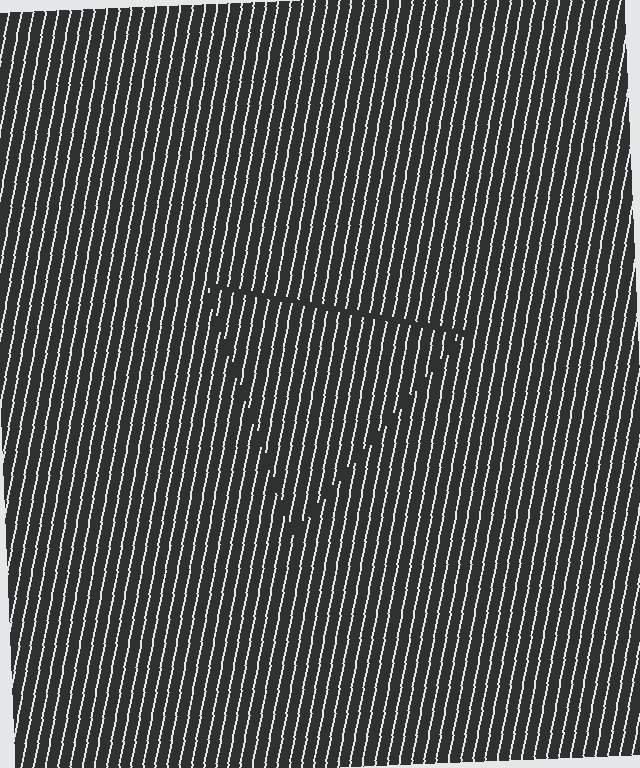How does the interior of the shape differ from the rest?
The interior of the shape contains the same grating, shifted by half a period — the contour is defined by the phase discontinuity where line-ends from the inner and outer gratings abut.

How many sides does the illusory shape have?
3 sides — the line-ends trace a triangle.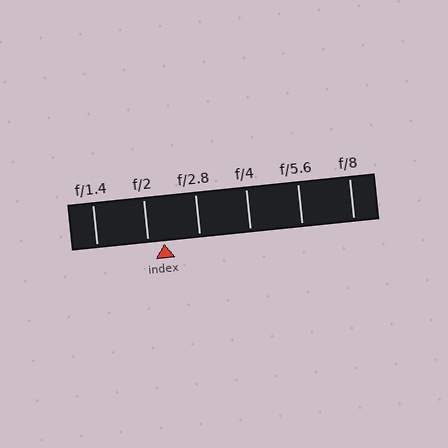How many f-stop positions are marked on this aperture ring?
There are 6 f-stop positions marked.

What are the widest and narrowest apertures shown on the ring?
The widest aperture shown is f/1.4 and the narrowest is f/8.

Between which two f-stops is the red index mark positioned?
The index mark is between f/2 and f/2.8.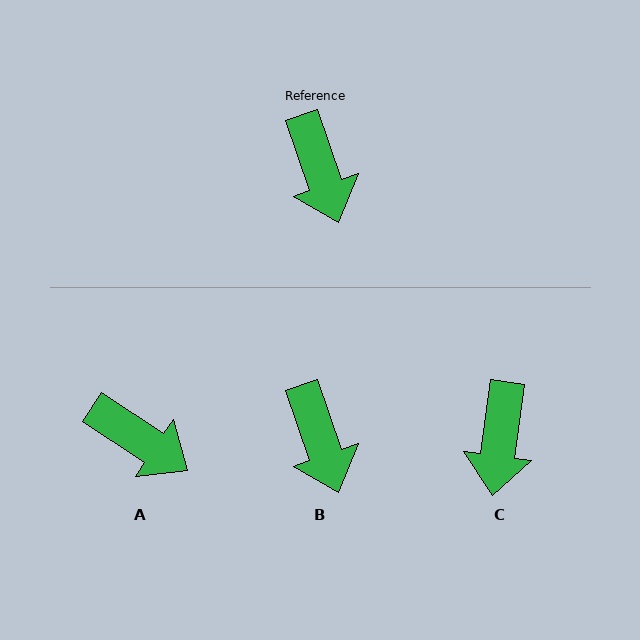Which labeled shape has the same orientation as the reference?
B.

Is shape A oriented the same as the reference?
No, it is off by about 37 degrees.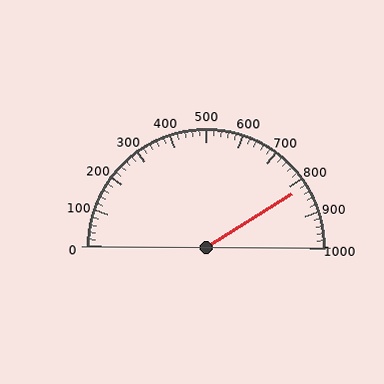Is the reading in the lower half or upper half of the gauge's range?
The reading is in the upper half of the range (0 to 1000).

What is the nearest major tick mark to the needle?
The nearest major tick mark is 800.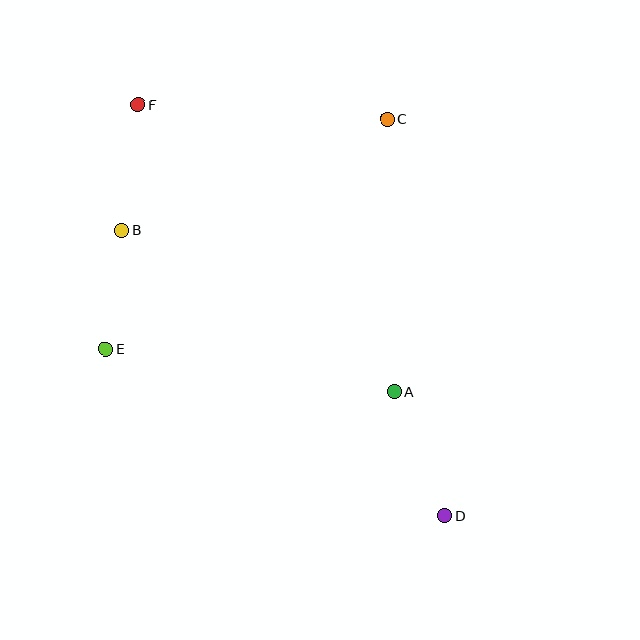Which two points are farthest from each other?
Points D and F are farthest from each other.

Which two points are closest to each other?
Points B and E are closest to each other.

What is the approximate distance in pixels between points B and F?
The distance between B and F is approximately 126 pixels.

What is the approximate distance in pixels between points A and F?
The distance between A and F is approximately 385 pixels.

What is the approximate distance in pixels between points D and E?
The distance between D and E is approximately 377 pixels.